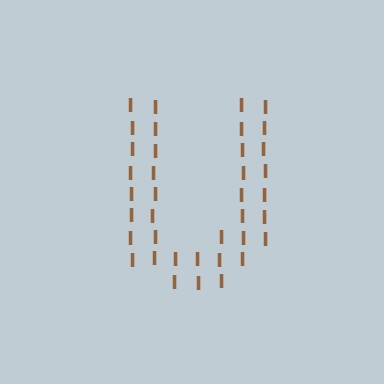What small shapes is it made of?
It is made of small letter I's.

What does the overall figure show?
The overall figure shows the letter U.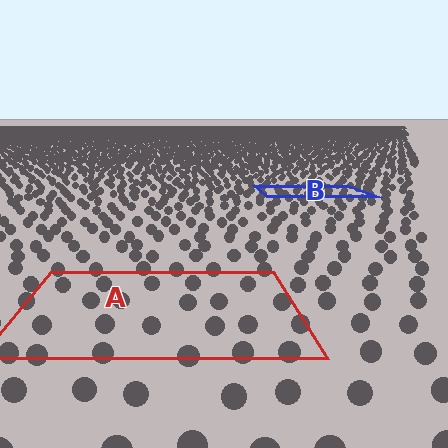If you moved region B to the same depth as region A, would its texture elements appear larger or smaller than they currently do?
They would appear larger. At a closer depth, the same texture elements are projected at a bigger on-screen size.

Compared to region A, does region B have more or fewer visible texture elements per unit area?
Region B has more texture elements per unit area — they are packed more densely because it is farther away.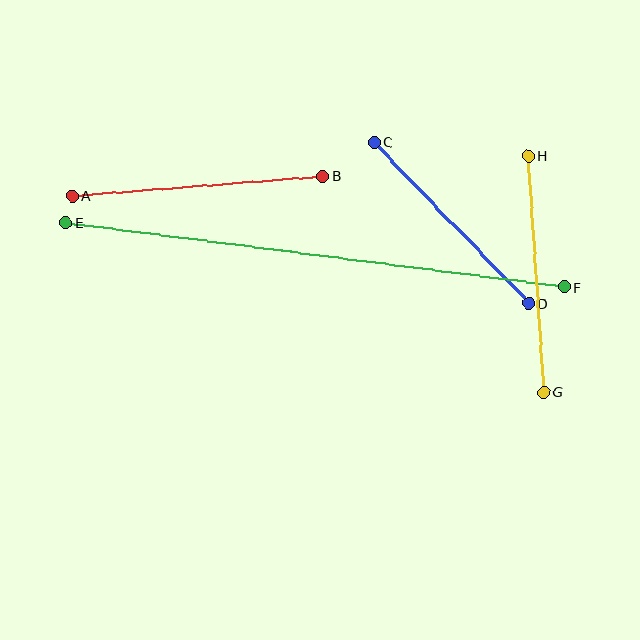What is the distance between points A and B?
The distance is approximately 252 pixels.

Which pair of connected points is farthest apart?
Points E and F are farthest apart.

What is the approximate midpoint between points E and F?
The midpoint is at approximately (315, 255) pixels.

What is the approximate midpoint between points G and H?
The midpoint is at approximately (536, 274) pixels.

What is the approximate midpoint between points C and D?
The midpoint is at approximately (452, 223) pixels.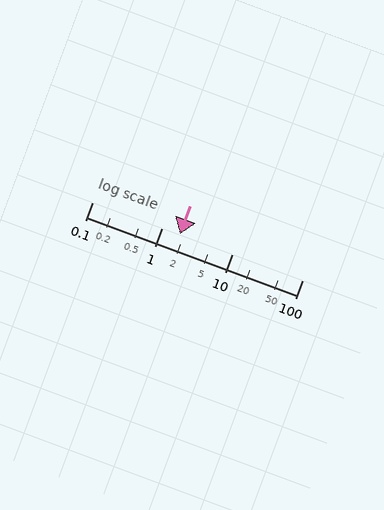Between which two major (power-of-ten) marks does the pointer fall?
The pointer is between 1 and 10.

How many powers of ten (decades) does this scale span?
The scale spans 3 decades, from 0.1 to 100.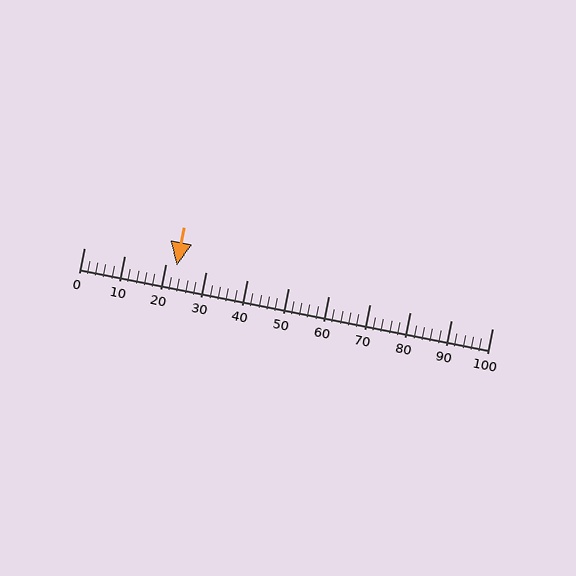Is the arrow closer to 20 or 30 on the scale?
The arrow is closer to 20.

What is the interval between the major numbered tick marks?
The major tick marks are spaced 10 units apart.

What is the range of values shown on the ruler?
The ruler shows values from 0 to 100.